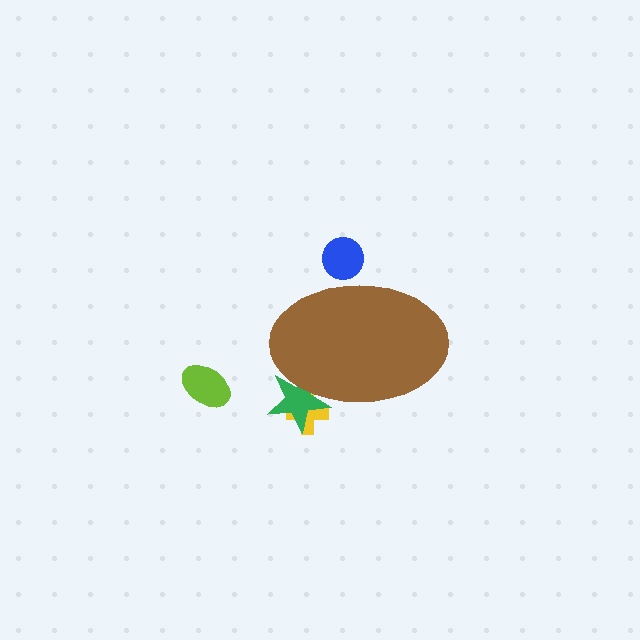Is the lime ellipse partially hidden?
No, the lime ellipse is fully visible.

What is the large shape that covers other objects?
A brown ellipse.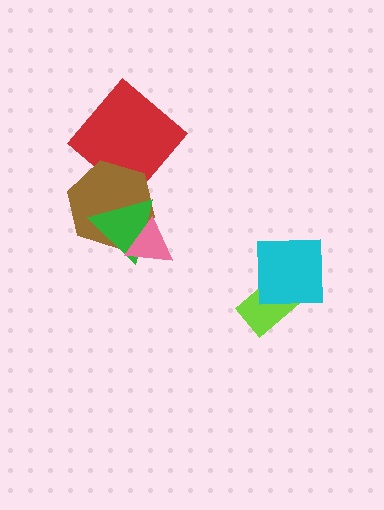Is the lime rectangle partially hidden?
Yes, it is partially covered by another shape.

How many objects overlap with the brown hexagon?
3 objects overlap with the brown hexagon.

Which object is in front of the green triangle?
The pink triangle is in front of the green triangle.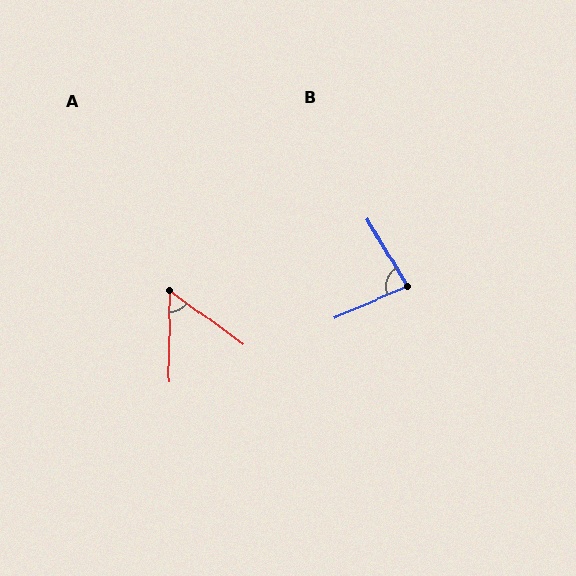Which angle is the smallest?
A, at approximately 55 degrees.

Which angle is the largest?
B, at approximately 83 degrees.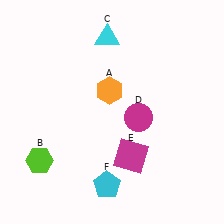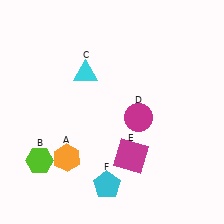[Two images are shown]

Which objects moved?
The objects that moved are: the orange hexagon (A), the cyan triangle (C).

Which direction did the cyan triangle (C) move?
The cyan triangle (C) moved down.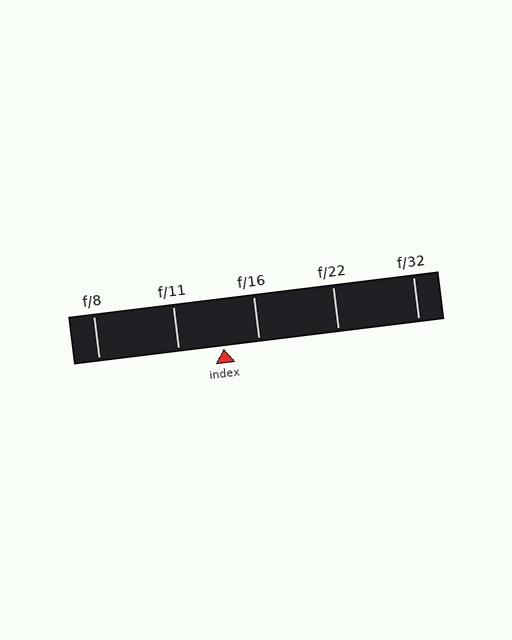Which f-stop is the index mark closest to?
The index mark is closest to f/16.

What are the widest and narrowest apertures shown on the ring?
The widest aperture shown is f/8 and the narrowest is f/32.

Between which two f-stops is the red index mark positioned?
The index mark is between f/11 and f/16.